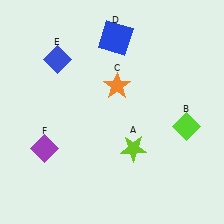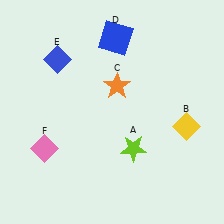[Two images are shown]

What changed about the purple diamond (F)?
In Image 1, F is purple. In Image 2, it changed to pink.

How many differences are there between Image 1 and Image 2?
There are 2 differences between the two images.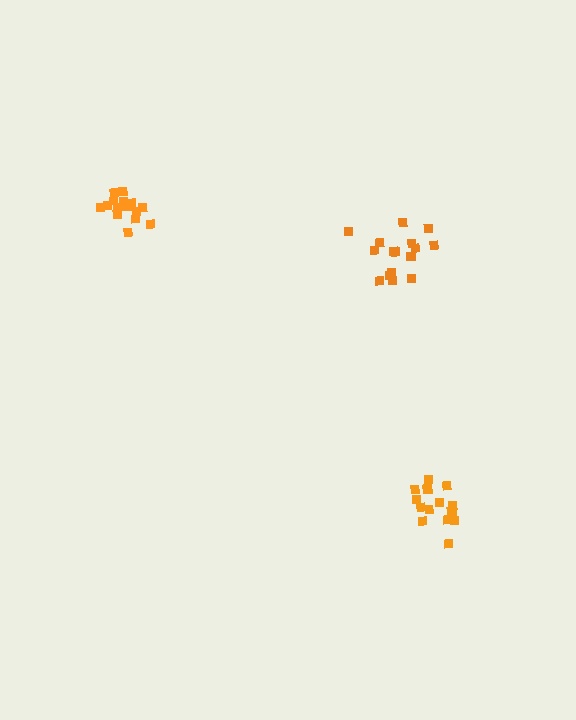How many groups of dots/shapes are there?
There are 3 groups.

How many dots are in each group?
Group 1: 16 dots, Group 2: 14 dots, Group 3: 16 dots (46 total).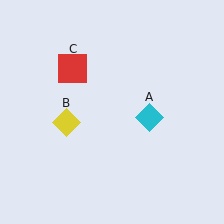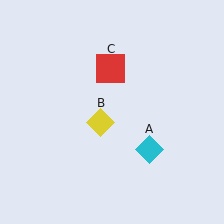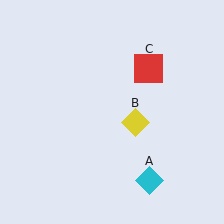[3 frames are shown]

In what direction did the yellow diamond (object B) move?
The yellow diamond (object B) moved right.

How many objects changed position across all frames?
3 objects changed position: cyan diamond (object A), yellow diamond (object B), red square (object C).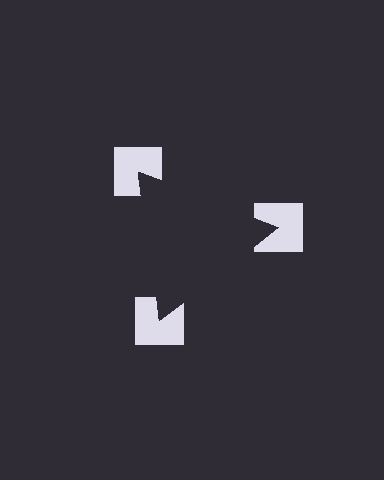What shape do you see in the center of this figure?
An illusory triangle — its edges are inferred from the aligned wedge cuts in the notched squares, not physically drawn.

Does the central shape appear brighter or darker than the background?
It typically appears slightly darker than the background, even though no actual brightness change is drawn.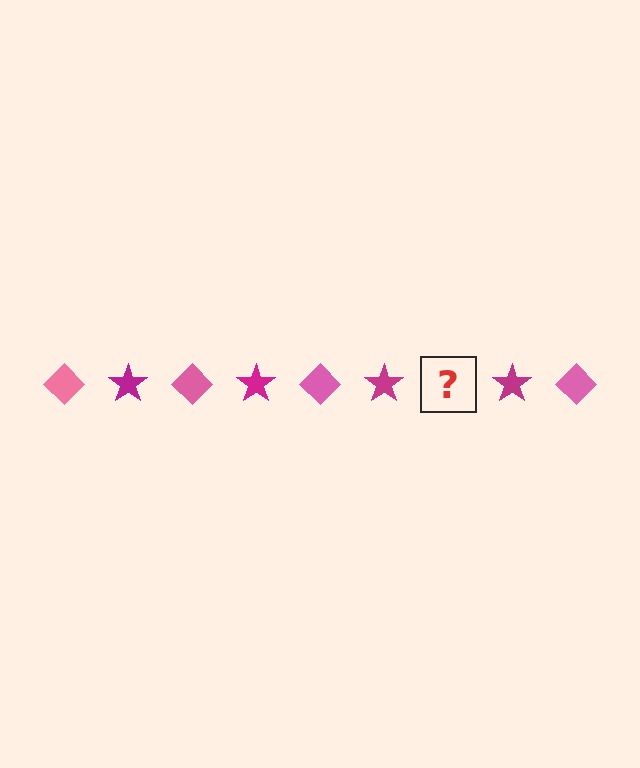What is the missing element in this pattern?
The missing element is a pink diamond.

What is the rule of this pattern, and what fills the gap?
The rule is that the pattern alternates between pink diamond and magenta star. The gap should be filled with a pink diamond.